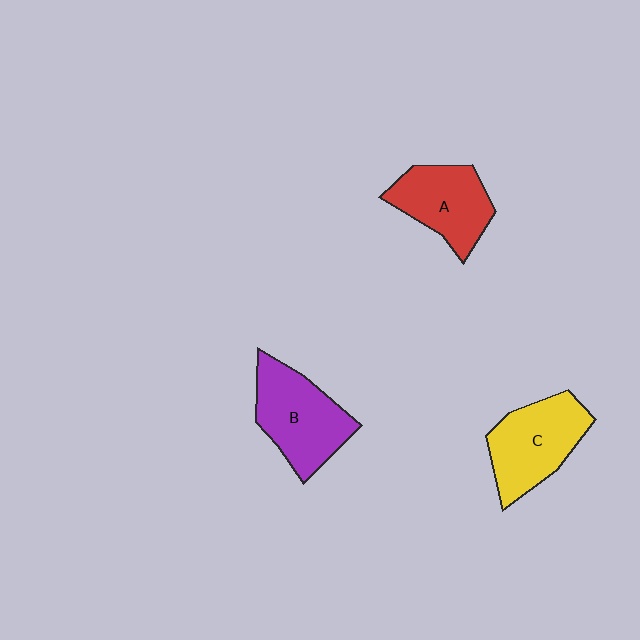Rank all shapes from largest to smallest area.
From largest to smallest: B (purple), C (yellow), A (red).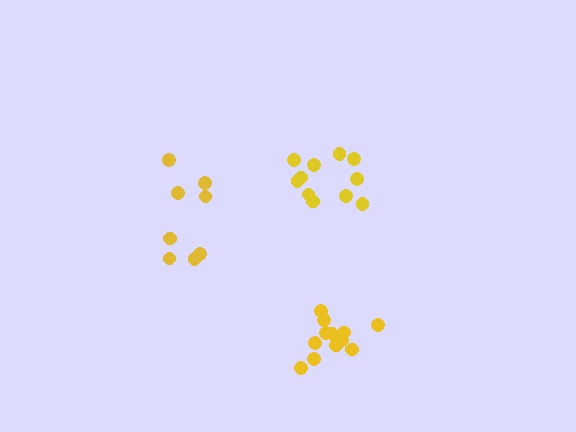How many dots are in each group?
Group 1: 11 dots, Group 2: 12 dots, Group 3: 8 dots (31 total).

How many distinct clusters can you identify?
There are 3 distinct clusters.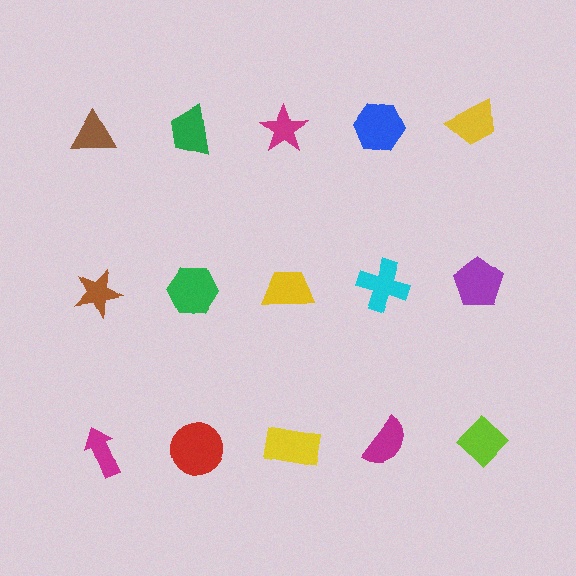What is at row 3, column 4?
A magenta semicircle.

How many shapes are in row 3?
5 shapes.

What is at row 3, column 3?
A yellow rectangle.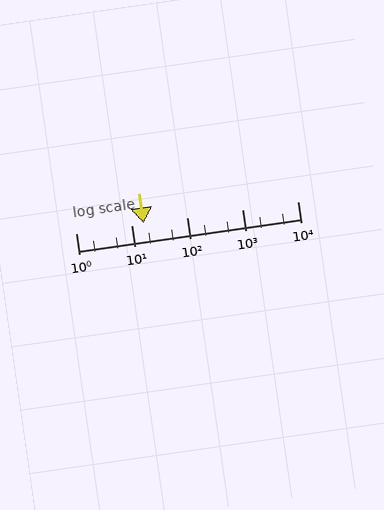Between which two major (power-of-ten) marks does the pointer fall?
The pointer is between 10 and 100.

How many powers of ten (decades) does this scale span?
The scale spans 4 decades, from 1 to 10000.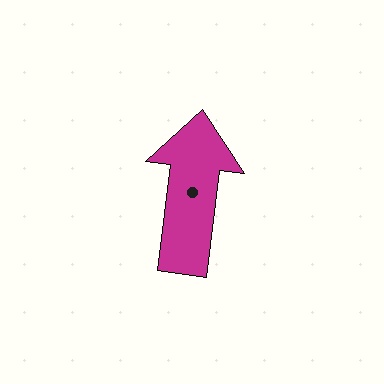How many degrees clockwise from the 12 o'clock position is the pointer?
Approximately 7 degrees.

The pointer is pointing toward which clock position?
Roughly 12 o'clock.